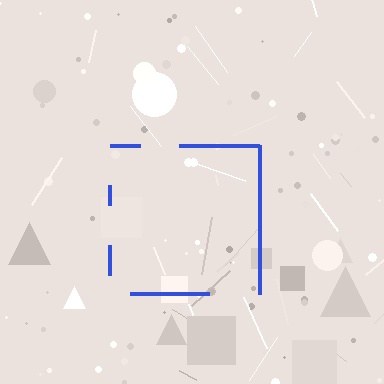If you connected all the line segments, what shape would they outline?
They would outline a square.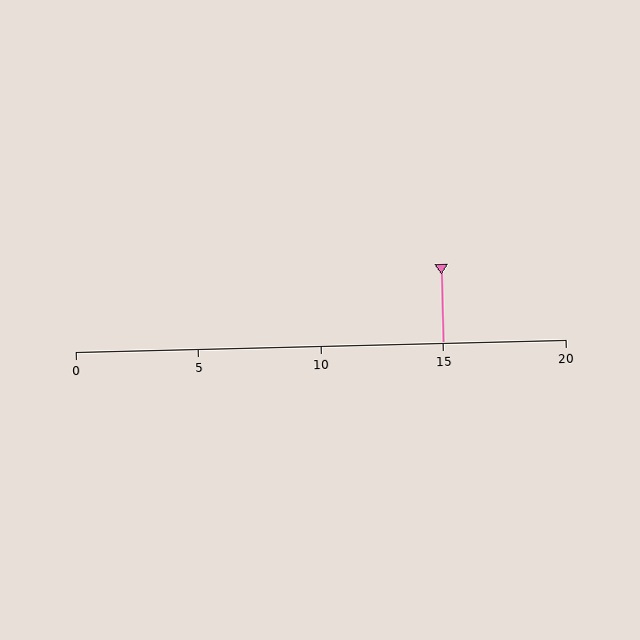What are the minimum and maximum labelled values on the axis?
The axis runs from 0 to 20.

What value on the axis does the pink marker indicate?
The marker indicates approximately 15.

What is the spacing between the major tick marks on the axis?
The major ticks are spaced 5 apart.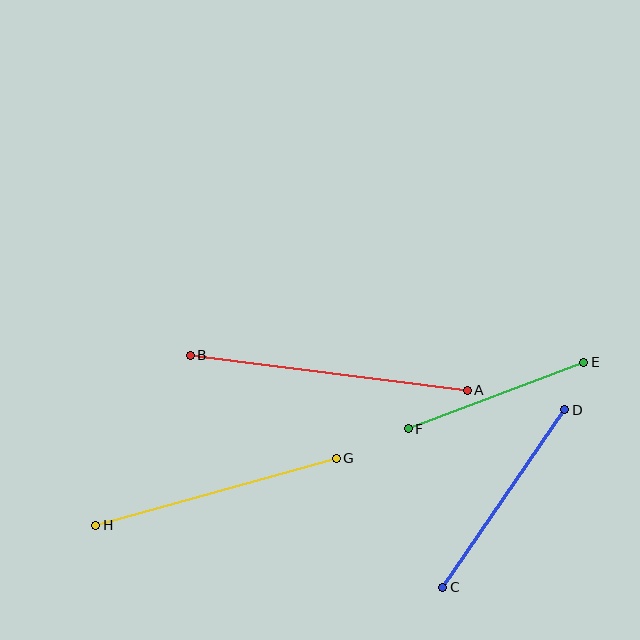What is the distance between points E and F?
The distance is approximately 188 pixels.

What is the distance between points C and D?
The distance is approximately 216 pixels.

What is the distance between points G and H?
The distance is approximately 250 pixels.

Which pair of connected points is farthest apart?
Points A and B are farthest apart.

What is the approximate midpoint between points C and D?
The midpoint is at approximately (504, 498) pixels.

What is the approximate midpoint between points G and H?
The midpoint is at approximately (216, 492) pixels.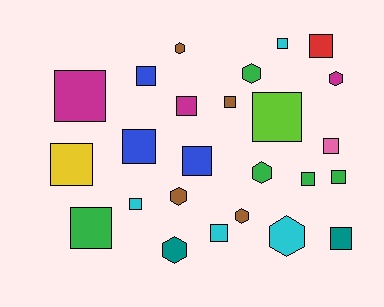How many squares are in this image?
There are 17 squares.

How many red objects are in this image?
There is 1 red object.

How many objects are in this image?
There are 25 objects.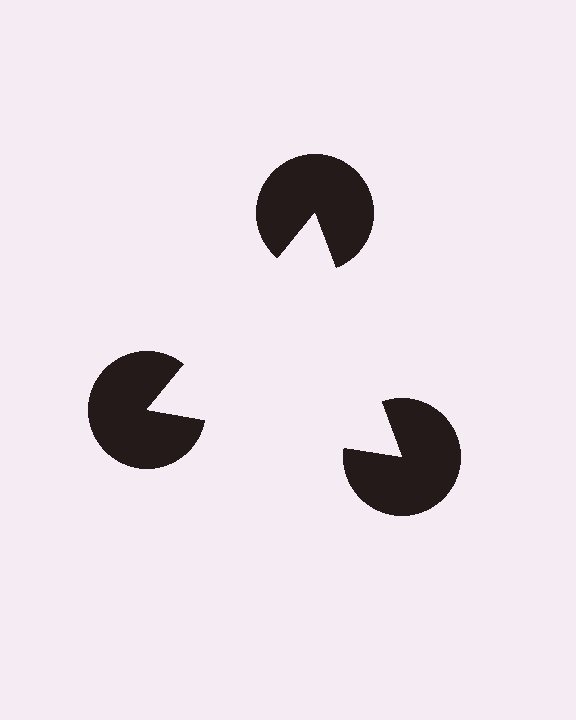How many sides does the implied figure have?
3 sides.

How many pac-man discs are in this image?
There are 3 — one at each vertex of the illusory triangle.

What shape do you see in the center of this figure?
An illusory triangle — its edges are inferred from the aligned wedge cuts in the pac-man discs, not physically drawn.